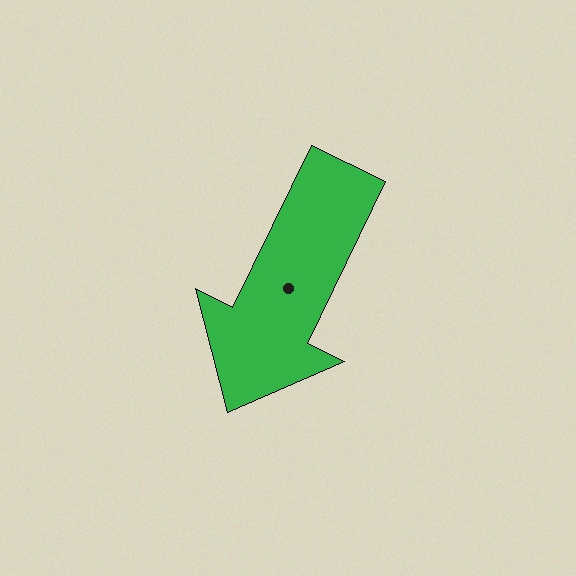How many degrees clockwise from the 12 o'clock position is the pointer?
Approximately 206 degrees.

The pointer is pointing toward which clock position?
Roughly 7 o'clock.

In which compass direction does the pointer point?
Southwest.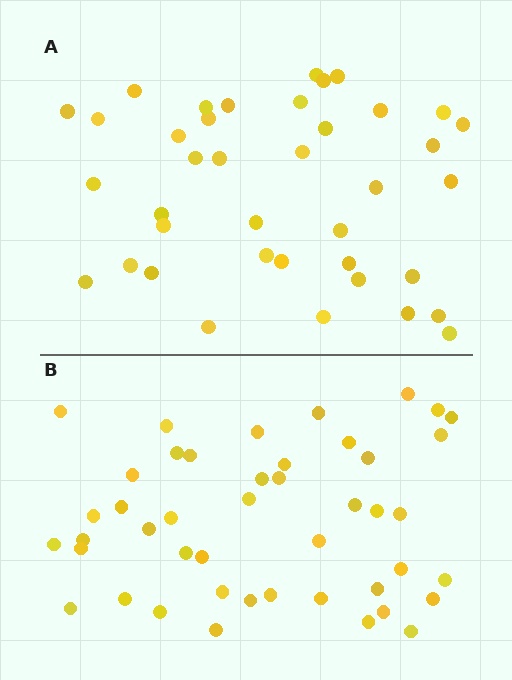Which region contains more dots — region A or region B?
Region B (the bottom region) has more dots.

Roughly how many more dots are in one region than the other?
Region B has about 6 more dots than region A.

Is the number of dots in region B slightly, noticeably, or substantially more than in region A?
Region B has only slightly more — the two regions are fairly close. The ratio is roughly 1.2 to 1.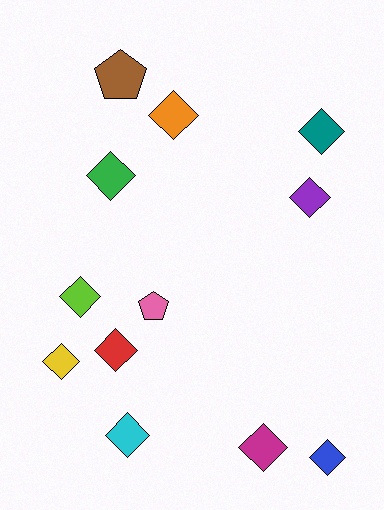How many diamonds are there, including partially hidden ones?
There are 10 diamonds.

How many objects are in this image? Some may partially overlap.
There are 12 objects.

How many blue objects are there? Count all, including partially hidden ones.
There is 1 blue object.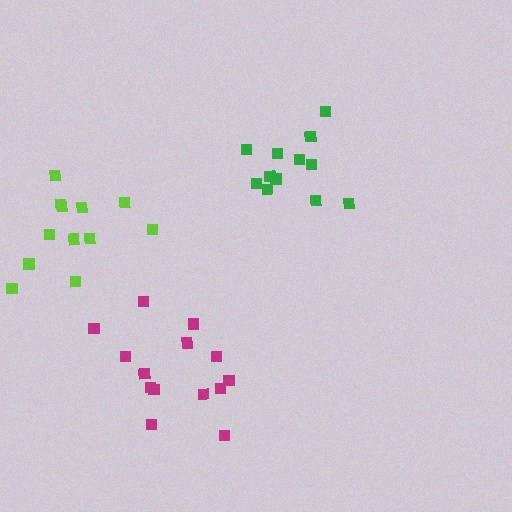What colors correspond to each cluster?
The clusters are colored: green, lime, magenta.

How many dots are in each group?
Group 1: 12 dots, Group 2: 12 dots, Group 3: 14 dots (38 total).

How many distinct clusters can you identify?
There are 3 distinct clusters.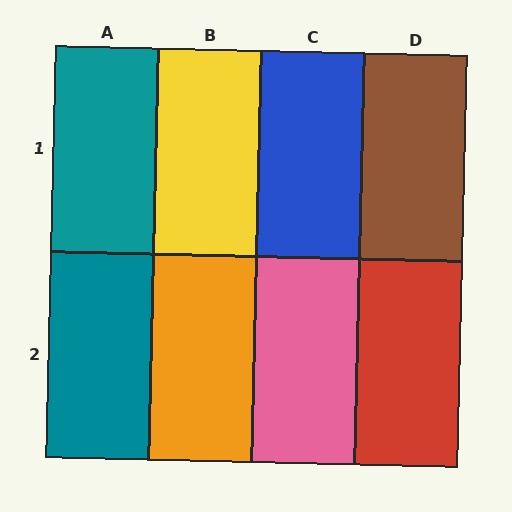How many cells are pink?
1 cell is pink.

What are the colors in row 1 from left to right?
Teal, yellow, blue, brown.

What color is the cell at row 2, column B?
Orange.